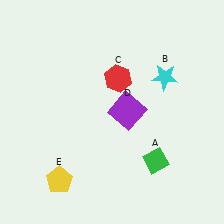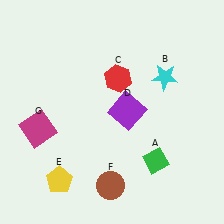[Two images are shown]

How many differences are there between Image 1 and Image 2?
There are 2 differences between the two images.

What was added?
A brown circle (F), a magenta square (G) were added in Image 2.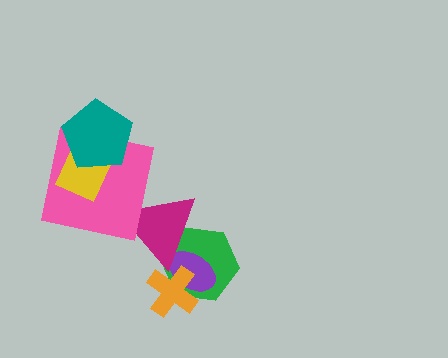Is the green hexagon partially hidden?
Yes, it is partially covered by another shape.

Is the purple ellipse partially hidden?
Yes, it is partially covered by another shape.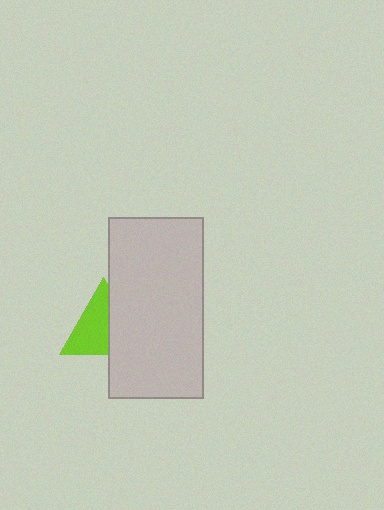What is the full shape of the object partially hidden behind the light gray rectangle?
The partially hidden object is a lime triangle.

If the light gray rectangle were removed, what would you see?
You would see the complete lime triangle.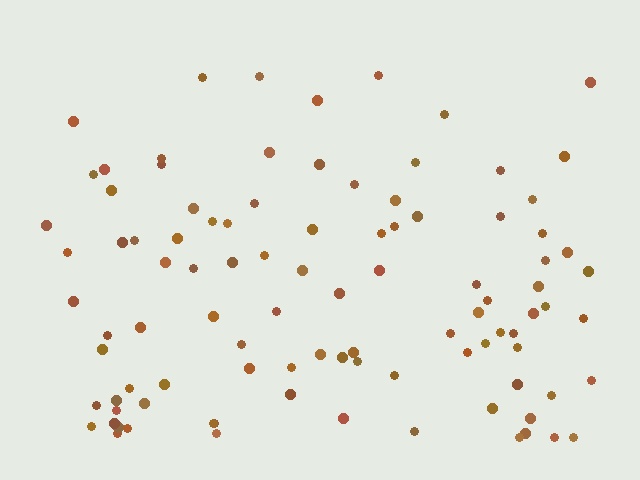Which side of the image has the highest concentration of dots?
The bottom.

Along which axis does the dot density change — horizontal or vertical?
Vertical.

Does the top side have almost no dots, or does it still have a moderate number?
Still a moderate number, just noticeably fewer than the bottom.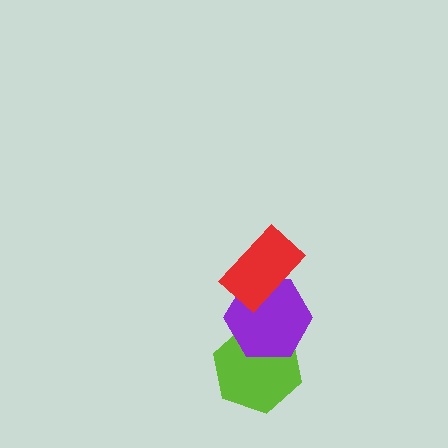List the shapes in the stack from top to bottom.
From top to bottom: the red rectangle, the purple hexagon, the lime hexagon.